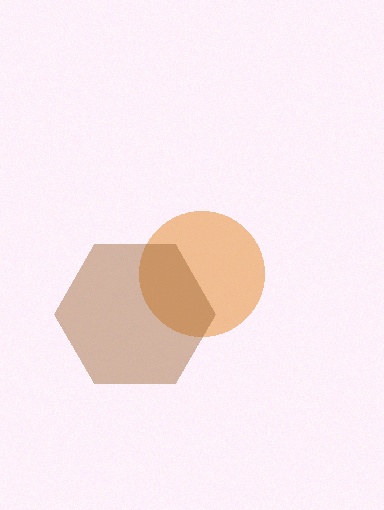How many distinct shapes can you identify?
There are 2 distinct shapes: an orange circle, a brown hexagon.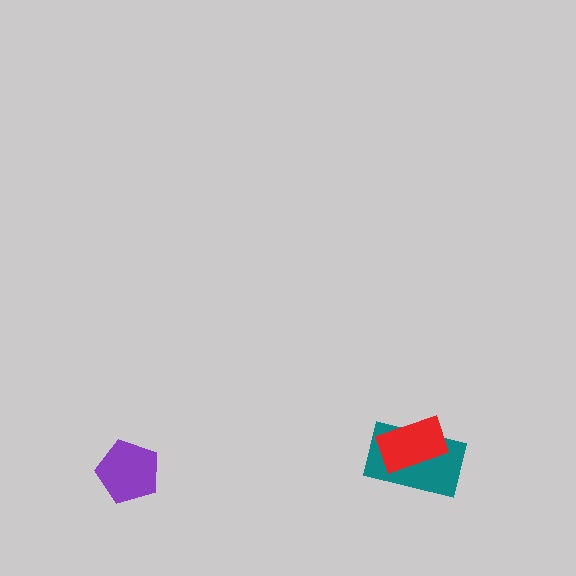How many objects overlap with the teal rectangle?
1 object overlaps with the teal rectangle.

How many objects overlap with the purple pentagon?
0 objects overlap with the purple pentagon.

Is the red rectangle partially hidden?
No, no other shape covers it.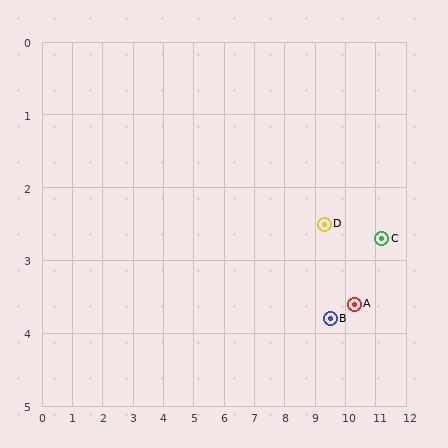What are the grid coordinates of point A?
Point A is at approximately (10.3, 3.6).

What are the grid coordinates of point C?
Point C is at approximately (11.2, 2.7).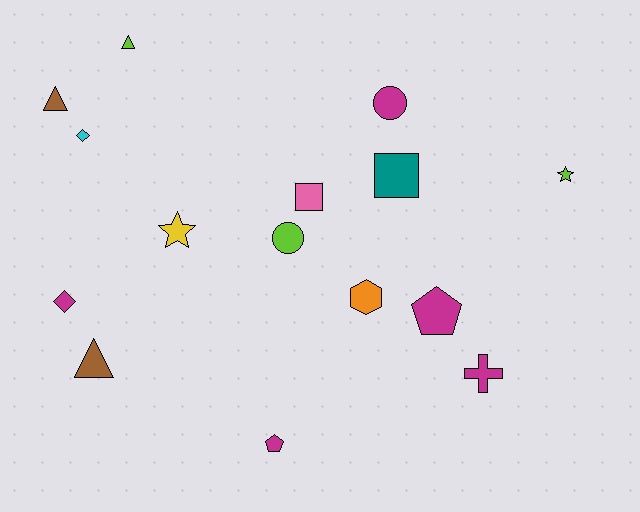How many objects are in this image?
There are 15 objects.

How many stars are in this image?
There are 2 stars.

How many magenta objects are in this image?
There are 5 magenta objects.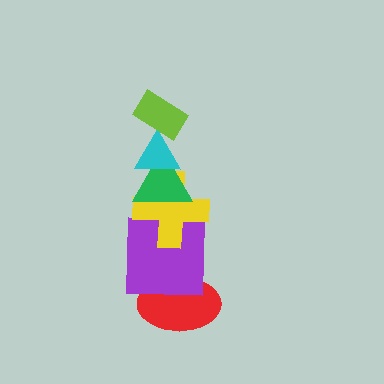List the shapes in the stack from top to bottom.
From top to bottom: the lime rectangle, the cyan triangle, the green triangle, the yellow cross, the purple square, the red ellipse.